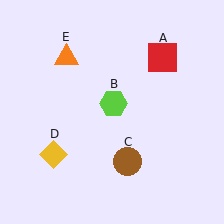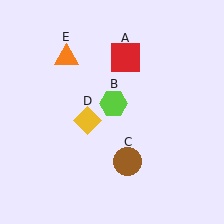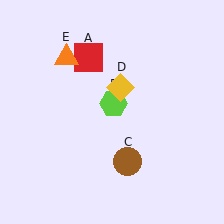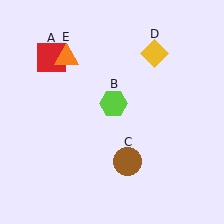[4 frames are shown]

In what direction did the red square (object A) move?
The red square (object A) moved left.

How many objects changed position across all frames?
2 objects changed position: red square (object A), yellow diamond (object D).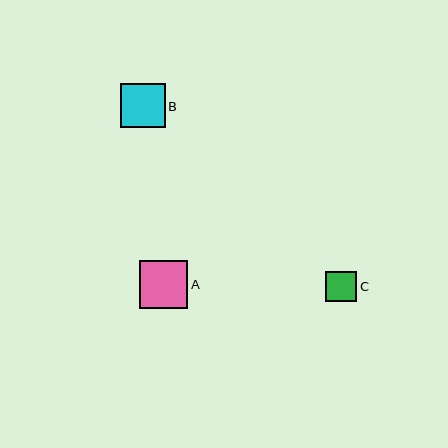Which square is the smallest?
Square C is the smallest with a size of approximately 31 pixels.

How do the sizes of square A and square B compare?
Square A and square B are approximately the same size.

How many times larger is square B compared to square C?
Square B is approximately 1.4 times the size of square C.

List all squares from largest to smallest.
From largest to smallest: A, B, C.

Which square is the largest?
Square A is the largest with a size of approximately 48 pixels.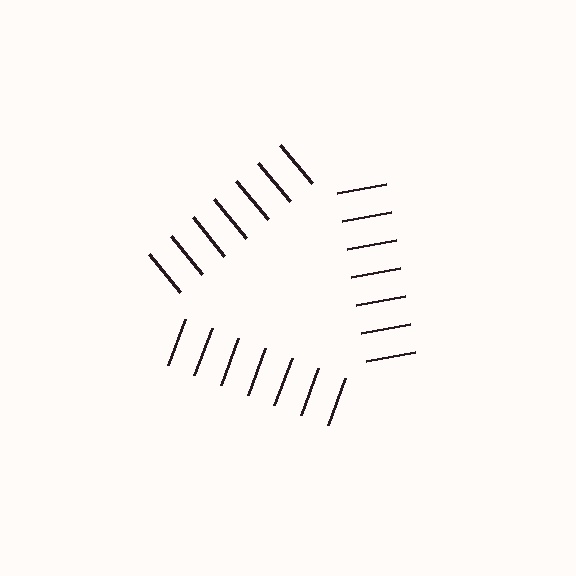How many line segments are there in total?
21 — 7 along each of the 3 edges.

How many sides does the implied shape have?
3 sides — the line-ends trace a triangle.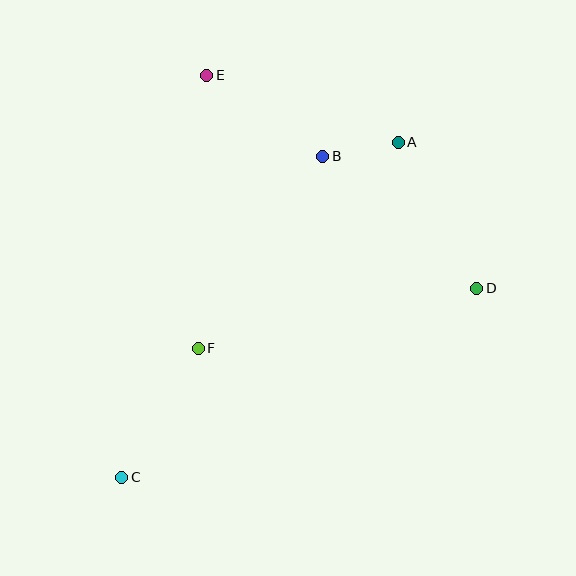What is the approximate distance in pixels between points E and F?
The distance between E and F is approximately 273 pixels.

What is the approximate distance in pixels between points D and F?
The distance between D and F is approximately 285 pixels.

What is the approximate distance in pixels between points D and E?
The distance between D and E is approximately 344 pixels.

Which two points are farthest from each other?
Points A and C are farthest from each other.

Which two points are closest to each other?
Points A and B are closest to each other.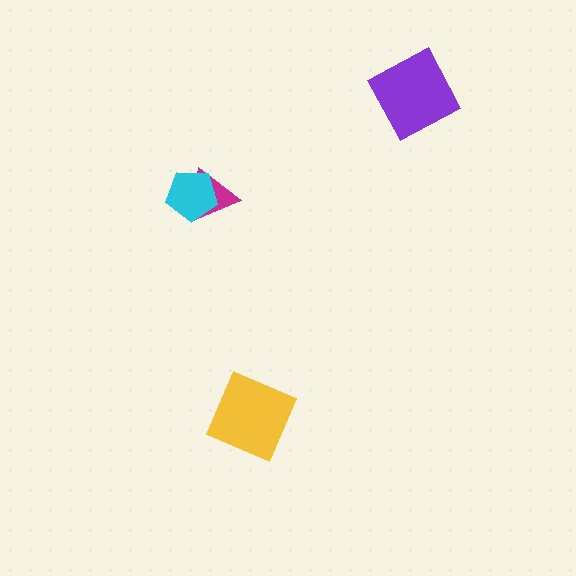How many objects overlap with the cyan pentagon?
1 object overlaps with the cyan pentagon.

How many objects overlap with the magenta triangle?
1 object overlaps with the magenta triangle.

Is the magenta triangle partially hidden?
Yes, it is partially covered by another shape.